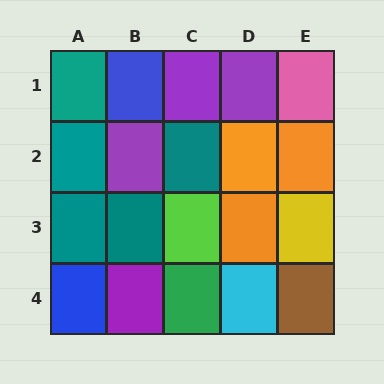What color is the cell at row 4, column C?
Green.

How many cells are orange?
3 cells are orange.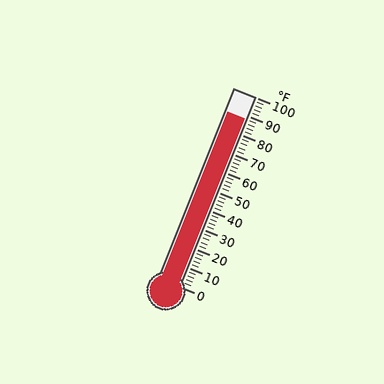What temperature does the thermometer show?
The thermometer shows approximately 88°F.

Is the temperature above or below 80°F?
The temperature is above 80°F.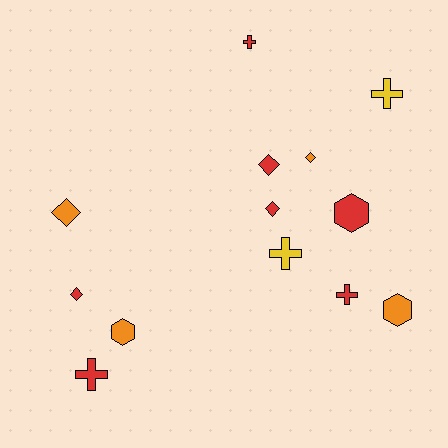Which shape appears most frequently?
Cross, with 5 objects.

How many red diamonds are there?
There are 3 red diamonds.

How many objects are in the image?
There are 13 objects.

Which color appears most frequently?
Red, with 7 objects.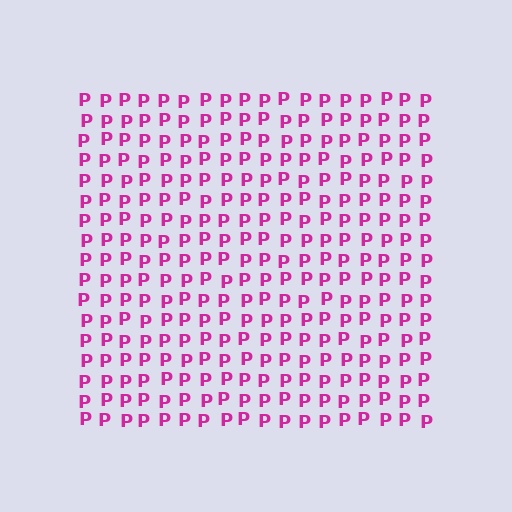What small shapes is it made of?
It is made of small letter P's.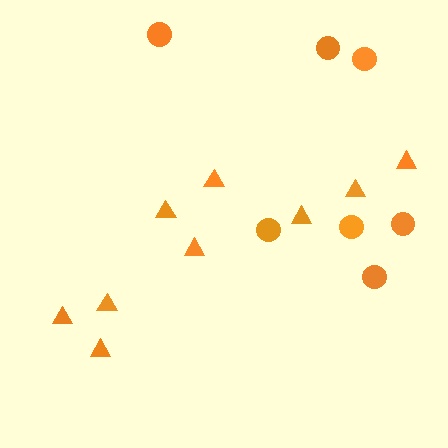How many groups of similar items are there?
There are 2 groups: one group of triangles (9) and one group of circles (7).